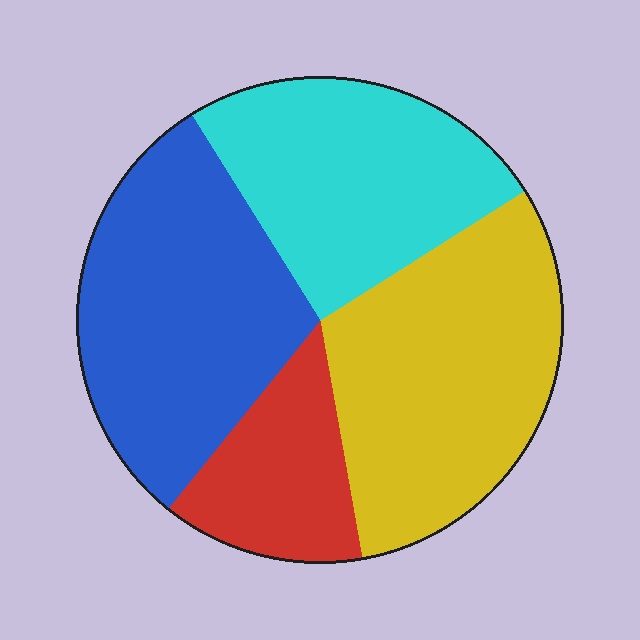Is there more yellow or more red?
Yellow.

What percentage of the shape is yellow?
Yellow covers roughly 30% of the shape.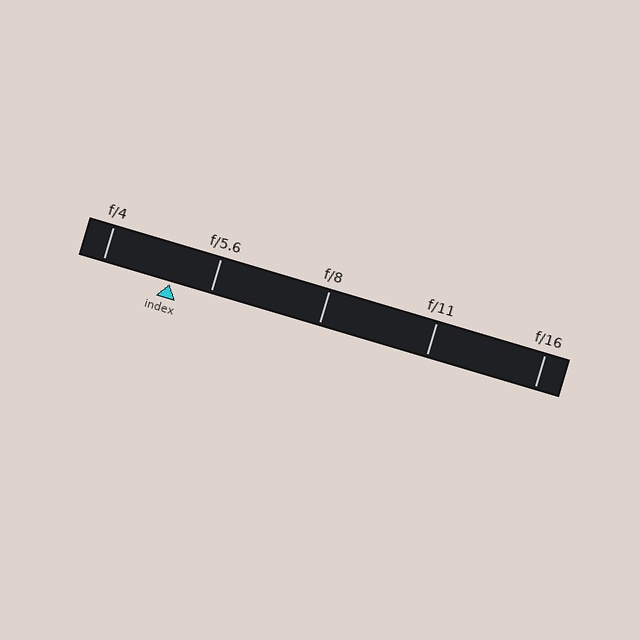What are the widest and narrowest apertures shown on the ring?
The widest aperture shown is f/4 and the narrowest is f/16.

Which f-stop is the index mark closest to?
The index mark is closest to f/5.6.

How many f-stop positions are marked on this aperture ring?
There are 5 f-stop positions marked.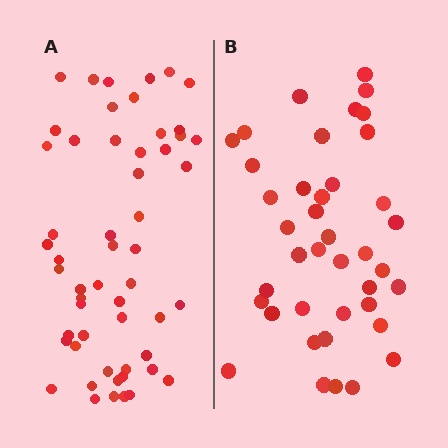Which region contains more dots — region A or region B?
Region A (the left region) has more dots.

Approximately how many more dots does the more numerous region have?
Region A has approximately 15 more dots than region B.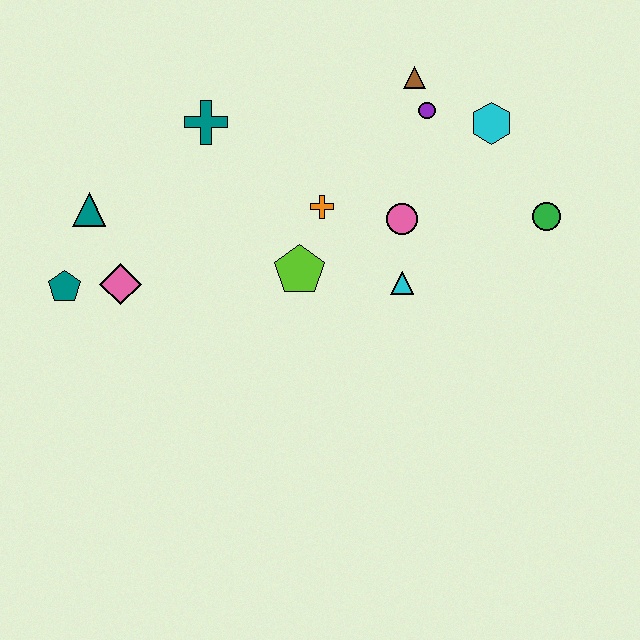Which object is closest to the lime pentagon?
The orange cross is closest to the lime pentagon.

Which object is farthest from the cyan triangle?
The teal pentagon is farthest from the cyan triangle.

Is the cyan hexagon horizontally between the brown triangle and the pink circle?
No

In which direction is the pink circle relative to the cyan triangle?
The pink circle is above the cyan triangle.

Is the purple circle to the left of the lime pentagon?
No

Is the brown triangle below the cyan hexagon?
No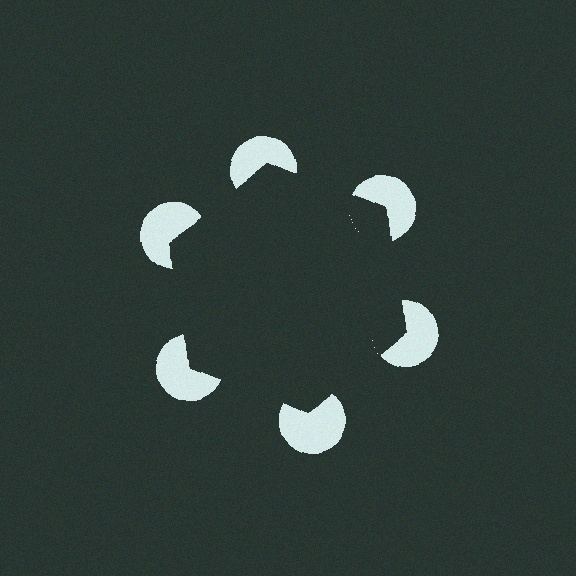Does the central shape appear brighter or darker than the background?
It typically appears slightly darker than the background, even though no actual brightness change is drawn.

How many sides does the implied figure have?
6 sides.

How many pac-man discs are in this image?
There are 6 — one at each vertex of the illusory hexagon.